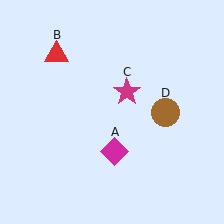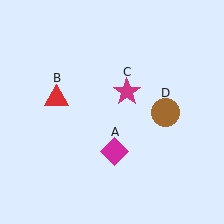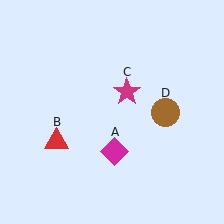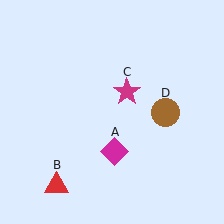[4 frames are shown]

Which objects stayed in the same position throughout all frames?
Magenta diamond (object A) and magenta star (object C) and brown circle (object D) remained stationary.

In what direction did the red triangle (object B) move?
The red triangle (object B) moved down.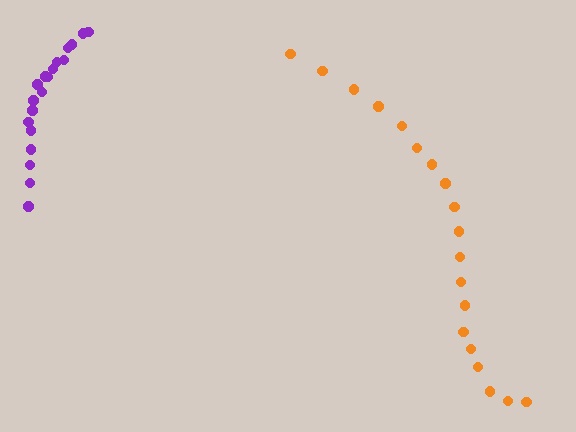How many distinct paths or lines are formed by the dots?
There are 2 distinct paths.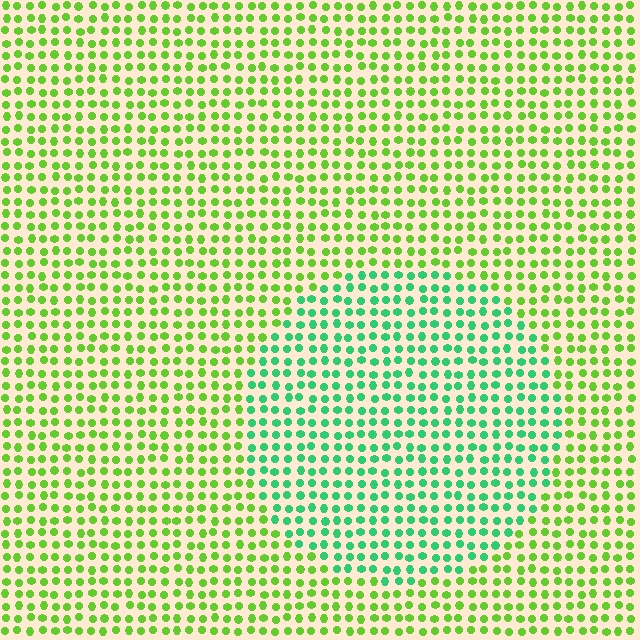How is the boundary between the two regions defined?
The boundary is defined purely by a slight shift in hue (about 45 degrees). Spacing, size, and orientation are identical on both sides.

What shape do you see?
I see a circle.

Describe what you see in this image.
The image is filled with small lime elements in a uniform arrangement. A circle-shaped region is visible where the elements are tinted to a slightly different hue, forming a subtle color boundary.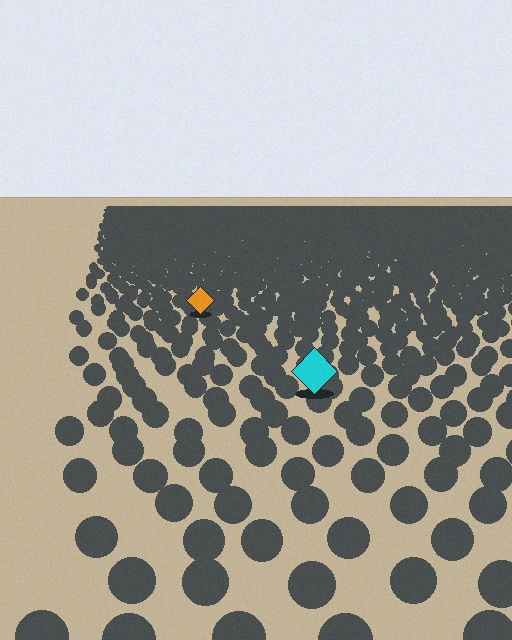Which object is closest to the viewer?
The cyan diamond is closest. The texture marks near it are larger and more spread out.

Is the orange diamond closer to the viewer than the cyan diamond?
No. The cyan diamond is closer — you can tell from the texture gradient: the ground texture is coarser near it.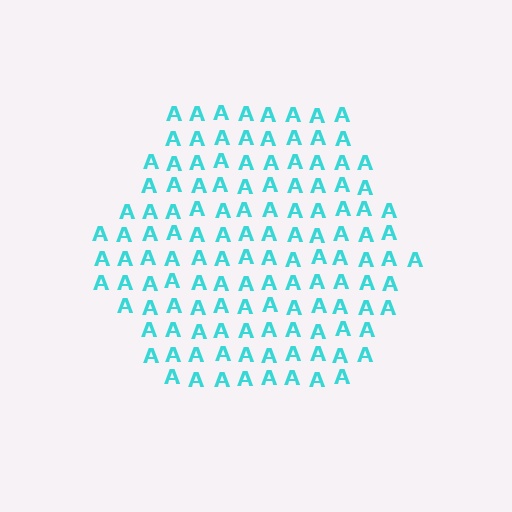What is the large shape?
The large shape is a hexagon.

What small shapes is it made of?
It is made of small letter A's.